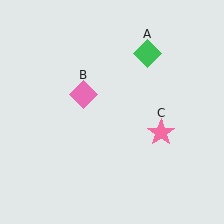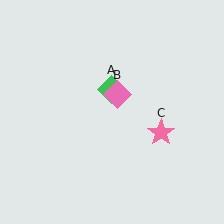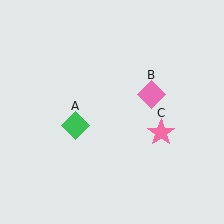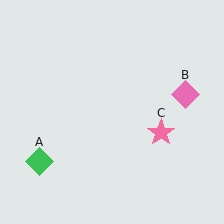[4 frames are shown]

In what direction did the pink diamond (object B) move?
The pink diamond (object B) moved right.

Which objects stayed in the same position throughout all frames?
Pink star (object C) remained stationary.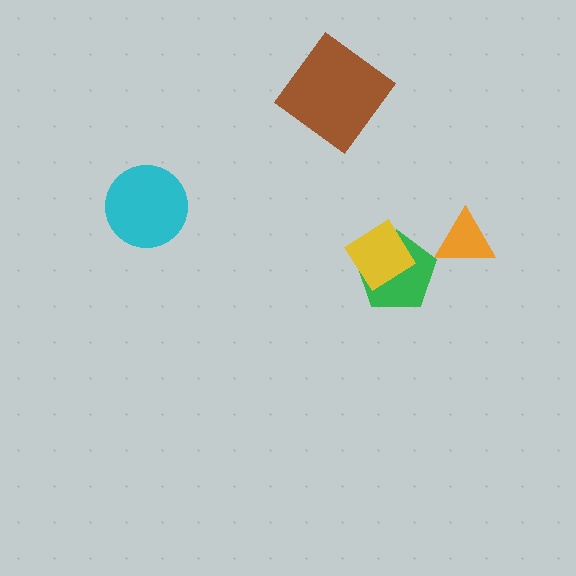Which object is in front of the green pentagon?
The yellow diamond is in front of the green pentagon.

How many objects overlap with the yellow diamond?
1 object overlaps with the yellow diamond.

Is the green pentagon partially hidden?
Yes, it is partially covered by another shape.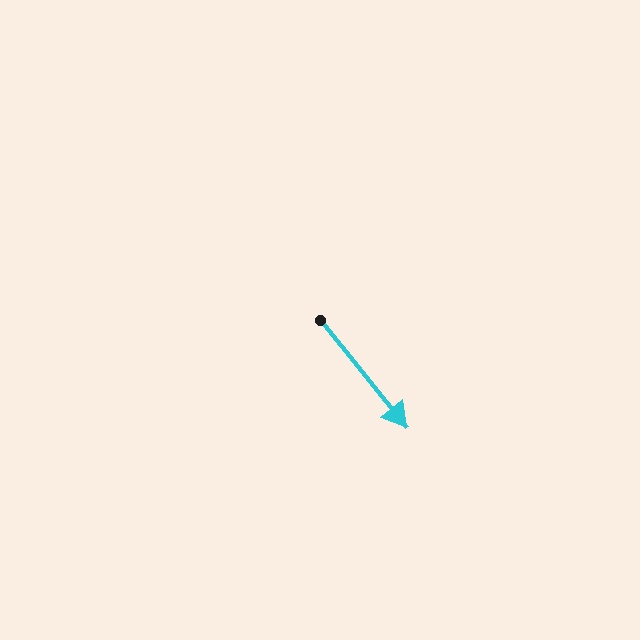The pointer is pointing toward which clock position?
Roughly 5 o'clock.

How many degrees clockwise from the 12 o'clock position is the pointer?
Approximately 141 degrees.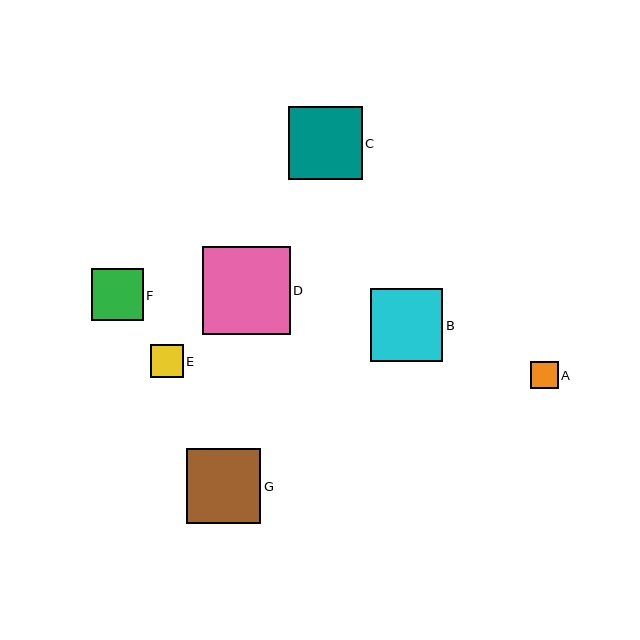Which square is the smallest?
Square A is the smallest with a size of approximately 27 pixels.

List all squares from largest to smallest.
From largest to smallest: D, G, C, B, F, E, A.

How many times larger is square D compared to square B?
Square D is approximately 1.2 times the size of square B.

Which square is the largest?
Square D is the largest with a size of approximately 88 pixels.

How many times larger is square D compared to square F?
Square D is approximately 1.7 times the size of square F.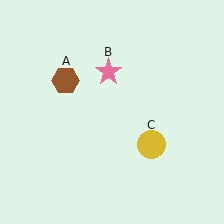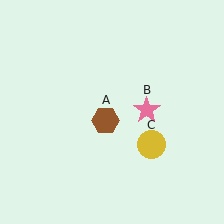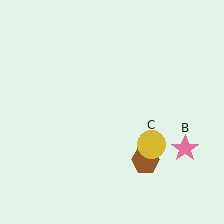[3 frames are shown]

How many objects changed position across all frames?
2 objects changed position: brown hexagon (object A), pink star (object B).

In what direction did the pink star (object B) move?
The pink star (object B) moved down and to the right.